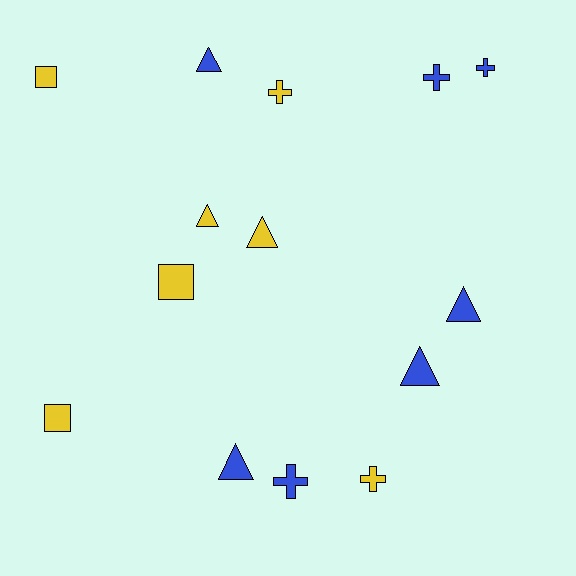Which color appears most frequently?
Blue, with 7 objects.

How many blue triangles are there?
There are 4 blue triangles.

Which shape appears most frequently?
Triangle, with 6 objects.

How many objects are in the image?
There are 14 objects.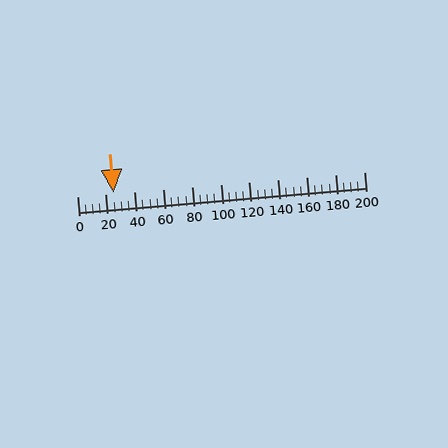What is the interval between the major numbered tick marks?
The major tick marks are spaced 20 units apart.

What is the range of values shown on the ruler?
The ruler shows values from 0 to 200.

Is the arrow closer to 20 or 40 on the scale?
The arrow is closer to 20.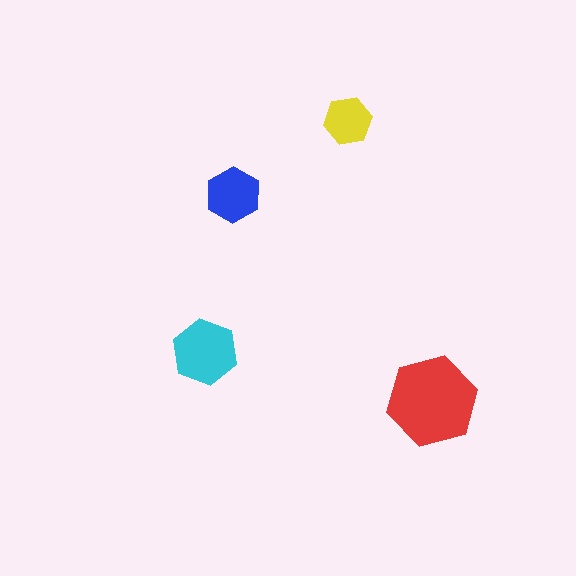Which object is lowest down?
The red hexagon is bottommost.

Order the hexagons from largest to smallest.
the red one, the cyan one, the blue one, the yellow one.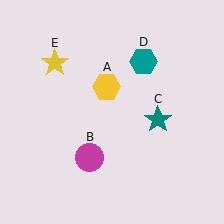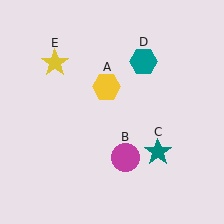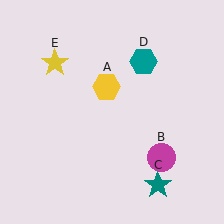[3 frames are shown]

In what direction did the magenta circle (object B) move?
The magenta circle (object B) moved right.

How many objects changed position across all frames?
2 objects changed position: magenta circle (object B), teal star (object C).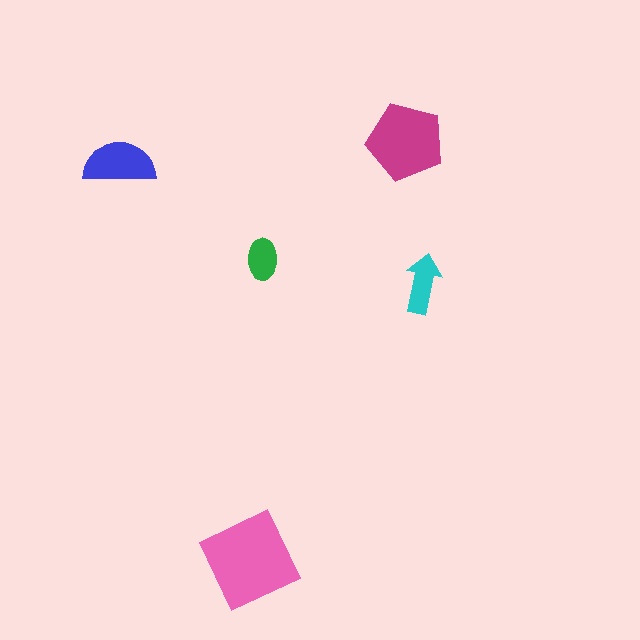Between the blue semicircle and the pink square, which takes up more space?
The pink square.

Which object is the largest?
The pink square.